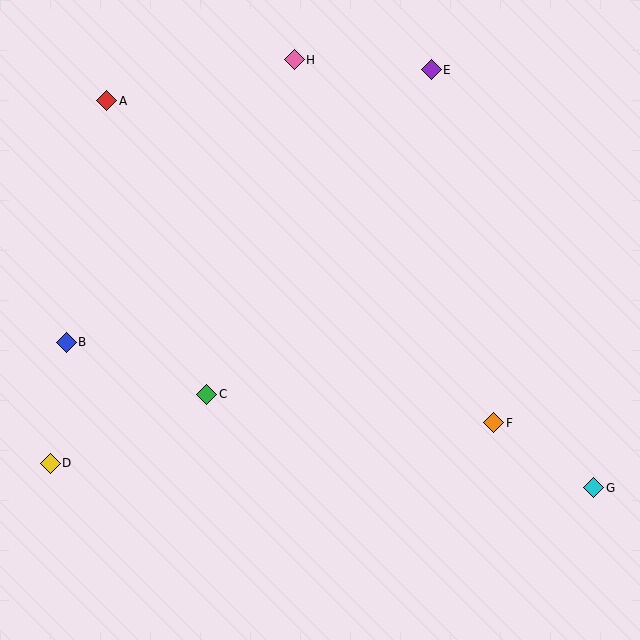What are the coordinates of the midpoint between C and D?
The midpoint between C and D is at (129, 429).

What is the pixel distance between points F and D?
The distance between F and D is 445 pixels.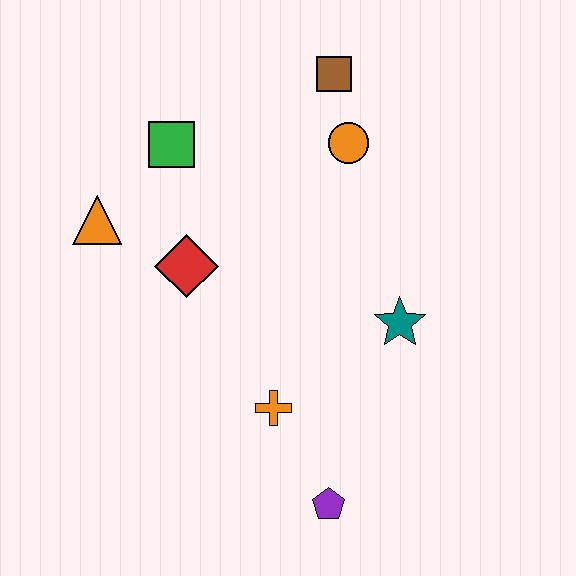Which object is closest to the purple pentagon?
The orange cross is closest to the purple pentagon.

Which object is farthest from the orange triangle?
The purple pentagon is farthest from the orange triangle.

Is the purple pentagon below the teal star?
Yes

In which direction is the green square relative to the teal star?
The green square is to the left of the teal star.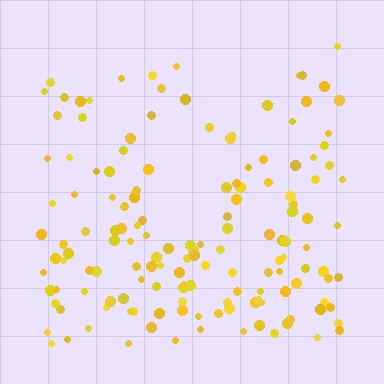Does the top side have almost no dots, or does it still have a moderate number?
Still a moderate number, just noticeably fewer than the bottom.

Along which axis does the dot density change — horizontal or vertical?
Vertical.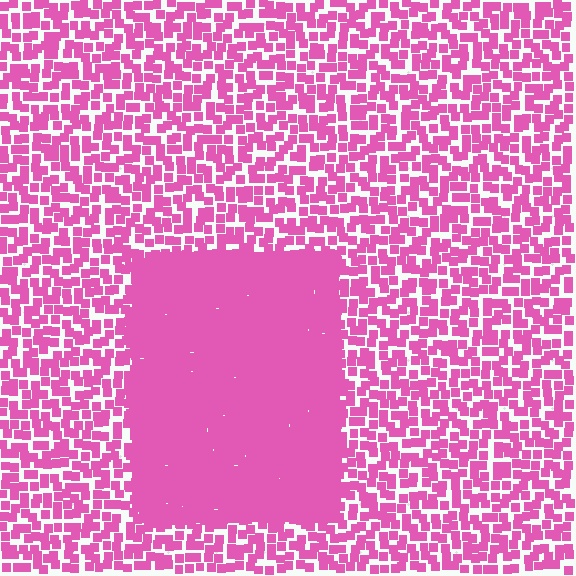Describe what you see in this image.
The image contains small pink elements arranged at two different densities. A rectangle-shaped region is visible where the elements are more densely packed than the surrounding area.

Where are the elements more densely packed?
The elements are more densely packed inside the rectangle boundary.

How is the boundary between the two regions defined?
The boundary is defined by a change in element density (approximately 2.6x ratio). All elements are the same color, size, and shape.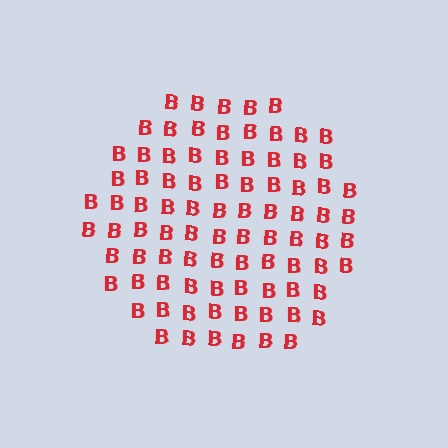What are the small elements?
The small elements are letter B's.